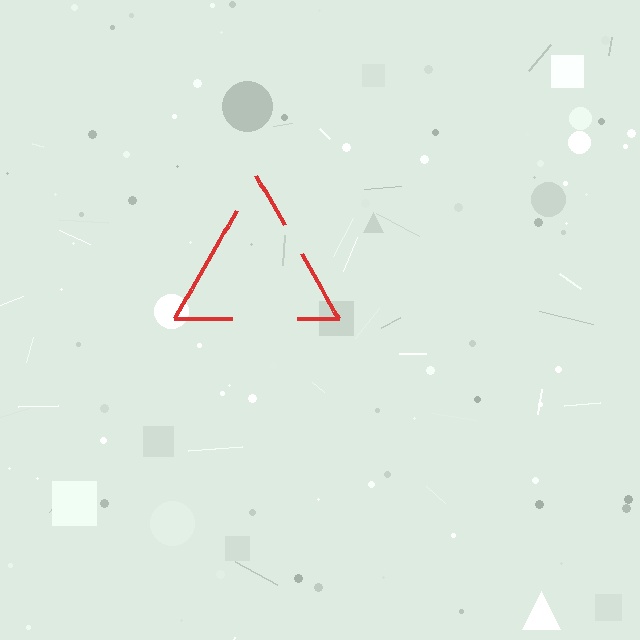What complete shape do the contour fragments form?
The contour fragments form a triangle.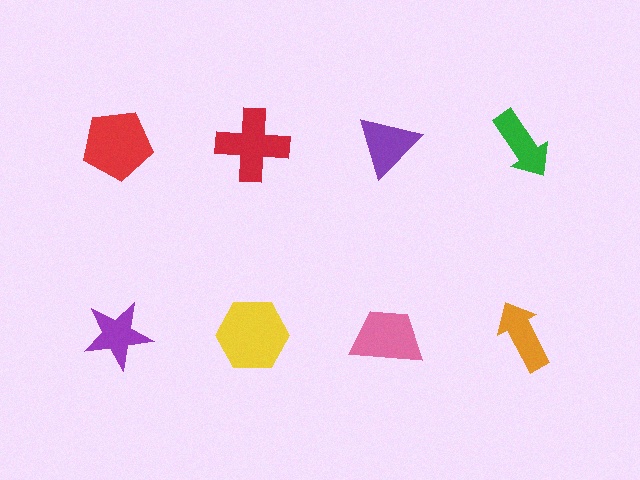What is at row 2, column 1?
A purple star.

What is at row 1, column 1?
A red pentagon.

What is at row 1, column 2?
A red cross.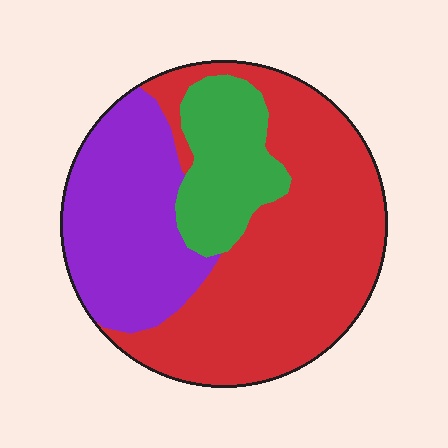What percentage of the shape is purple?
Purple covers 29% of the shape.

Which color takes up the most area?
Red, at roughly 55%.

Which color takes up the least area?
Green, at roughly 15%.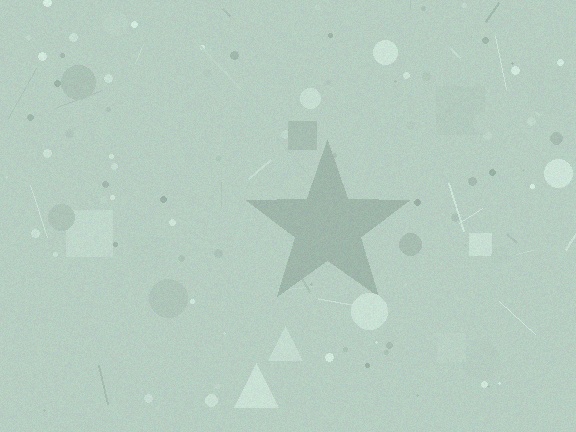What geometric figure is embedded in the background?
A star is embedded in the background.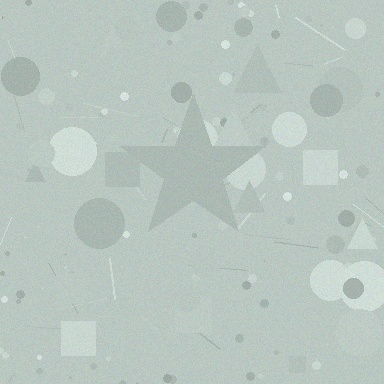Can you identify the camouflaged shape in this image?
The camouflaged shape is a star.